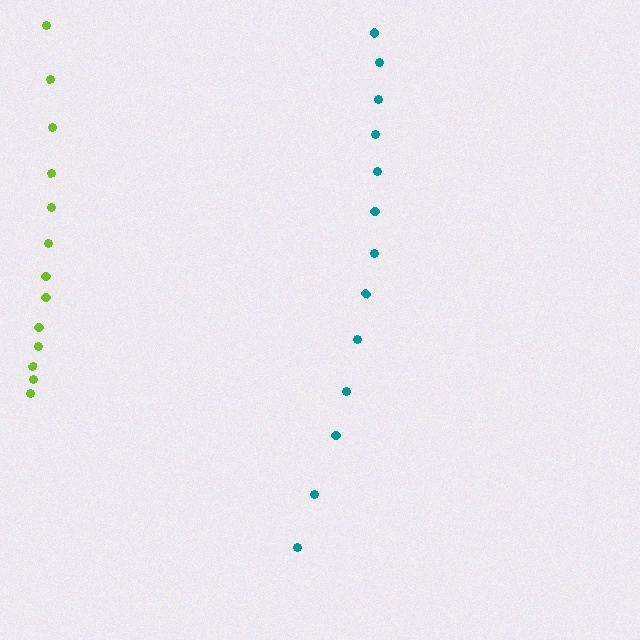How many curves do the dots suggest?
There are 2 distinct paths.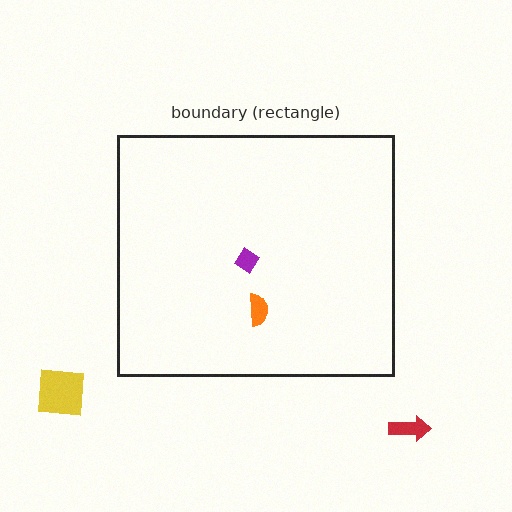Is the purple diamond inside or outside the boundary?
Inside.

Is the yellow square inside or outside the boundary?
Outside.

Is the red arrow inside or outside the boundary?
Outside.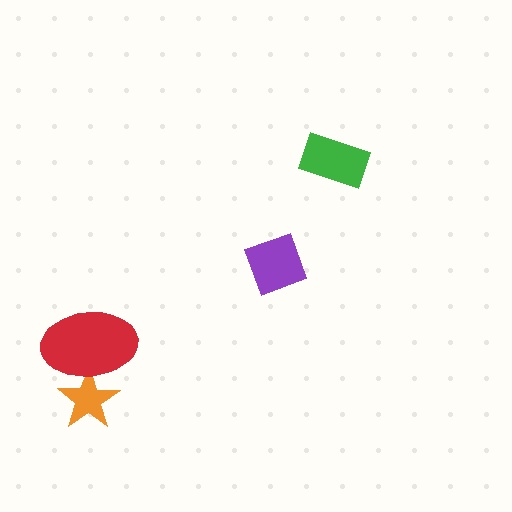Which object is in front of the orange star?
The red ellipse is in front of the orange star.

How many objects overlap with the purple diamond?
0 objects overlap with the purple diamond.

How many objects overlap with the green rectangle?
0 objects overlap with the green rectangle.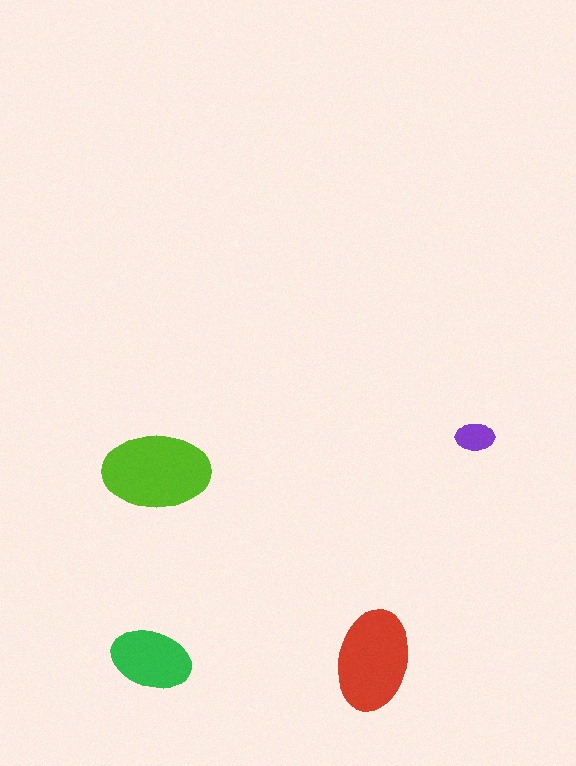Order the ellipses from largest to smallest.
the lime one, the red one, the green one, the purple one.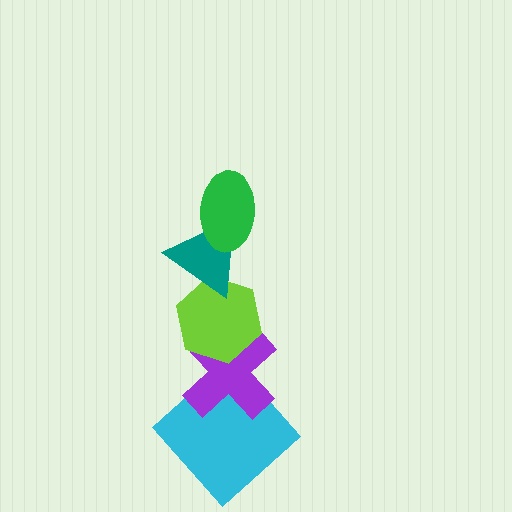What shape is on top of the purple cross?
The lime hexagon is on top of the purple cross.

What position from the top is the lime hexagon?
The lime hexagon is 3rd from the top.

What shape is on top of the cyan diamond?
The purple cross is on top of the cyan diamond.